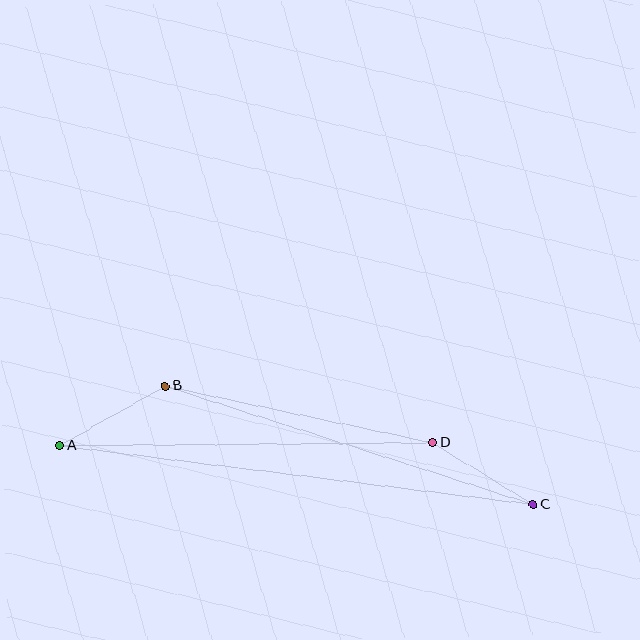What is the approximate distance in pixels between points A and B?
The distance between A and B is approximately 122 pixels.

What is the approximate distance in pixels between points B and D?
The distance between B and D is approximately 273 pixels.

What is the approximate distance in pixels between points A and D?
The distance between A and D is approximately 373 pixels.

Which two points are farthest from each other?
Points A and C are farthest from each other.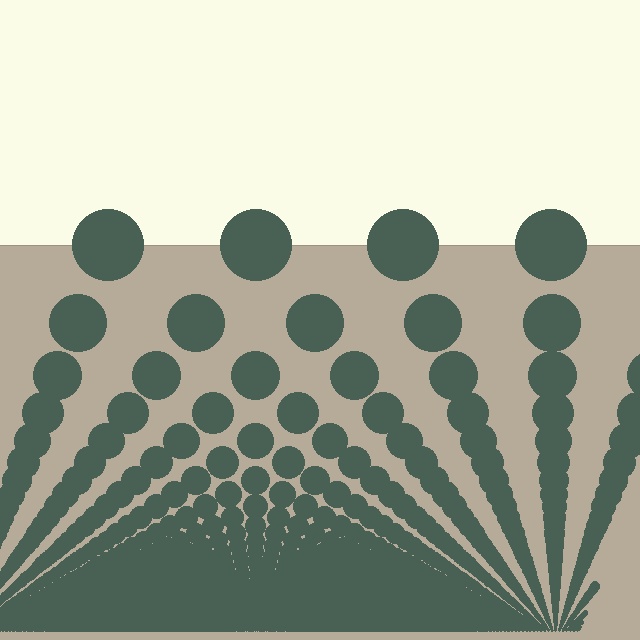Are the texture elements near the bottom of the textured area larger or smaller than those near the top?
Smaller. The gradient is inverted — elements near the bottom are smaller and denser.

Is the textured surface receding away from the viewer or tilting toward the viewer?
The surface appears to tilt toward the viewer. Texture elements get larger and sparser toward the top.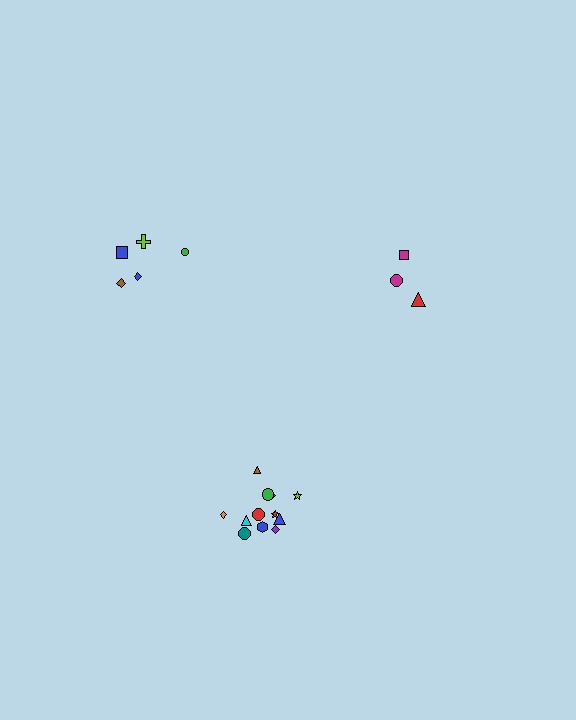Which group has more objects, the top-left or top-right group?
The top-left group.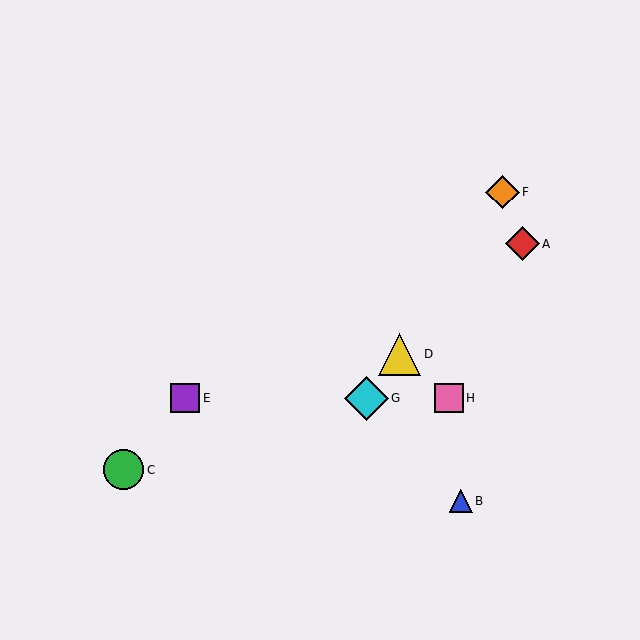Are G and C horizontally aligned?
No, G is at y≈398 and C is at y≈470.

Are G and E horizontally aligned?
Yes, both are at y≈398.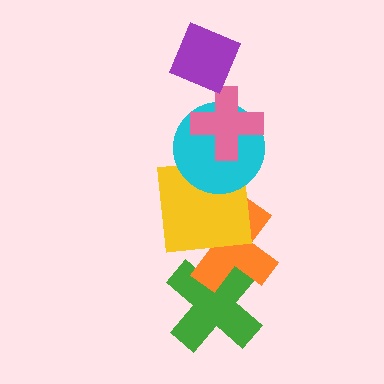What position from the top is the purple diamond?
The purple diamond is 1st from the top.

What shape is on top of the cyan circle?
The pink cross is on top of the cyan circle.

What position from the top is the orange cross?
The orange cross is 5th from the top.